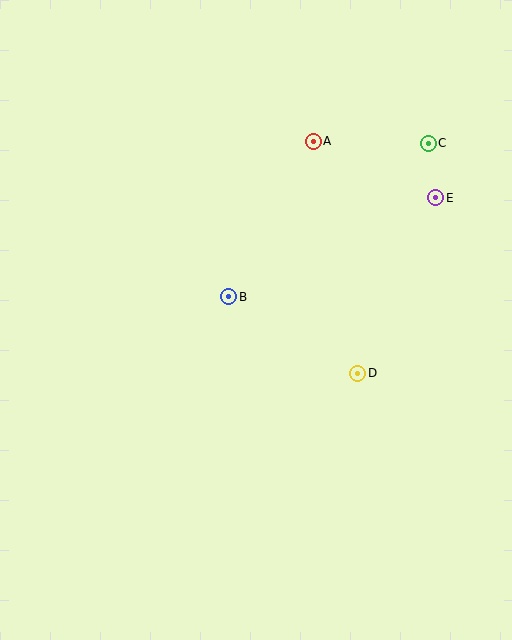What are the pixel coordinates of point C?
Point C is at (428, 143).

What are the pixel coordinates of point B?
Point B is at (229, 297).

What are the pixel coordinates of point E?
Point E is at (436, 198).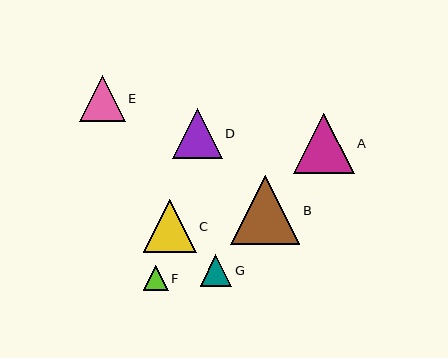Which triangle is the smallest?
Triangle F is the smallest with a size of approximately 25 pixels.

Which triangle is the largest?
Triangle B is the largest with a size of approximately 69 pixels.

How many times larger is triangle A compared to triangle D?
Triangle A is approximately 1.2 times the size of triangle D.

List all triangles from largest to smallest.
From largest to smallest: B, A, C, D, E, G, F.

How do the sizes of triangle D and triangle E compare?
Triangle D and triangle E are approximately the same size.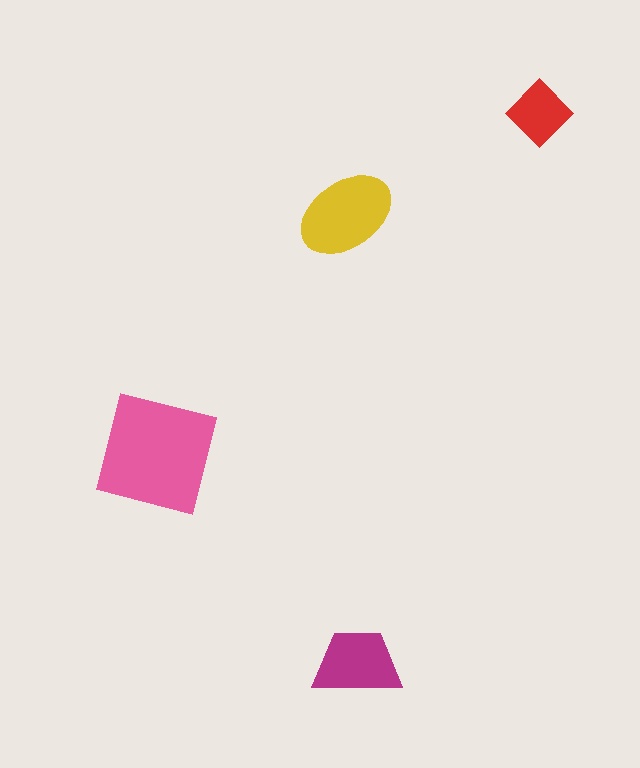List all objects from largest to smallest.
The pink square, the yellow ellipse, the magenta trapezoid, the red diamond.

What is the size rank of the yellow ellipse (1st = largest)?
2nd.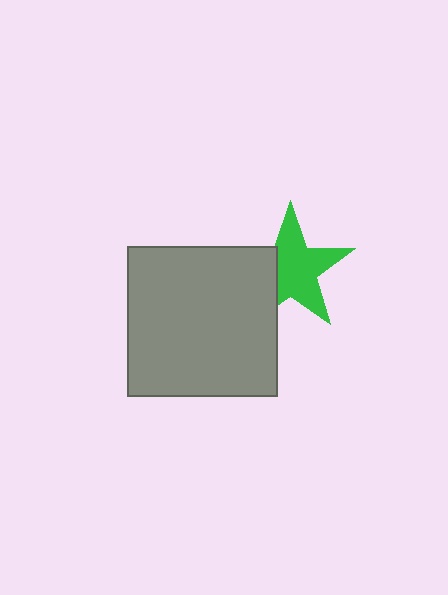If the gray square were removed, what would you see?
You would see the complete green star.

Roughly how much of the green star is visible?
Most of it is visible (roughly 69%).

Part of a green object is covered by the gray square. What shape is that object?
It is a star.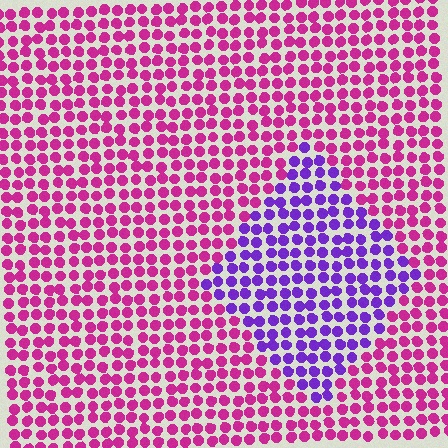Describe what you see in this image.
The image is filled with small magenta elements in a uniform arrangement. A diamond-shaped region is visible where the elements are tinted to a slightly different hue, forming a subtle color boundary.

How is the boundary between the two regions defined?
The boundary is defined purely by a slight shift in hue (about 52 degrees). Spacing, size, and orientation are identical on both sides.